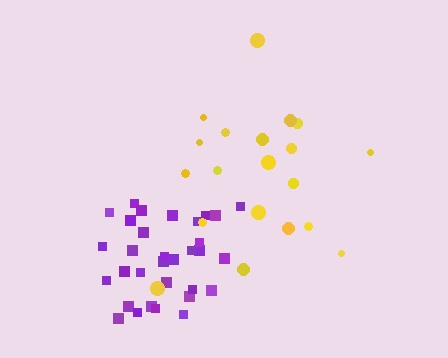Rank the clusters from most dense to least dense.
purple, yellow.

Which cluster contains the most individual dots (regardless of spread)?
Purple (32).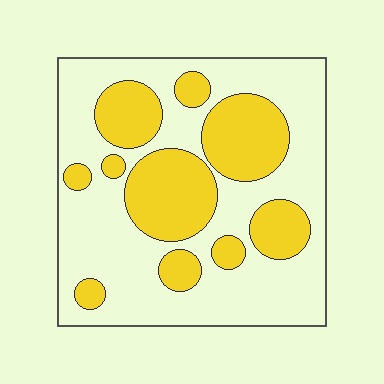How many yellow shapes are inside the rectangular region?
10.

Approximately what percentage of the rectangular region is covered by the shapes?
Approximately 35%.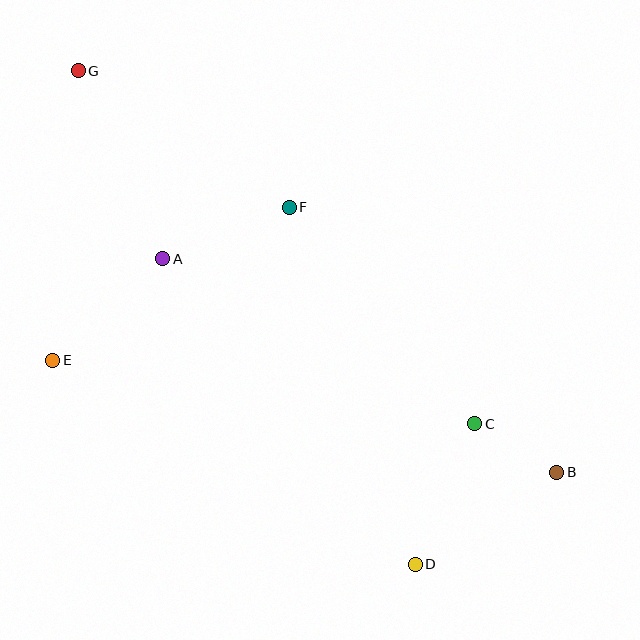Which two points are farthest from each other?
Points B and G are farthest from each other.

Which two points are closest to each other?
Points B and C are closest to each other.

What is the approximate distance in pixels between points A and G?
The distance between A and G is approximately 206 pixels.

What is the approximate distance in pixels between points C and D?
The distance between C and D is approximately 152 pixels.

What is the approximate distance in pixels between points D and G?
The distance between D and G is approximately 598 pixels.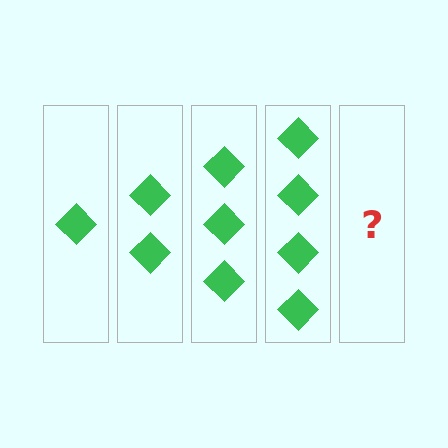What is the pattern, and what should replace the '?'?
The pattern is that each step adds one more diamond. The '?' should be 5 diamonds.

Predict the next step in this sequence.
The next step is 5 diamonds.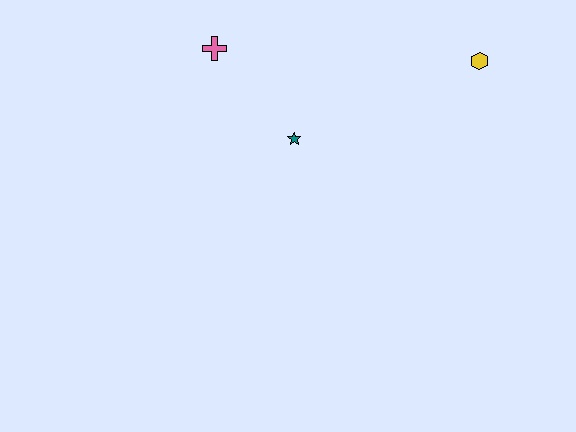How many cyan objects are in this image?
There are no cyan objects.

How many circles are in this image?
There are no circles.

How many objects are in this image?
There are 3 objects.